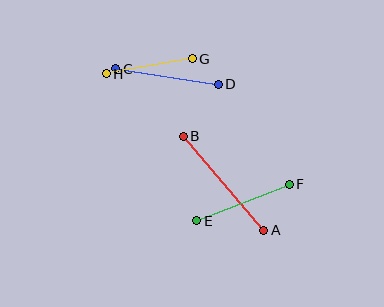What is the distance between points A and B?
The distance is approximately 124 pixels.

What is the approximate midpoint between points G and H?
The midpoint is at approximately (149, 66) pixels.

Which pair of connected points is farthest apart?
Points A and B are farthest apart.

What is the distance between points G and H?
The distance is approximately 87 pixels.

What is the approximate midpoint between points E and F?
The midpoint is at approximately (243, 202) pixels.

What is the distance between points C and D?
The distance is approximately 103 pixels.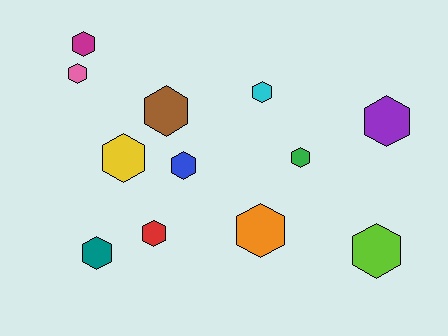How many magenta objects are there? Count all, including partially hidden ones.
There is 1 magenta object.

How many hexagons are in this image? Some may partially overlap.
There are 12 hexagons.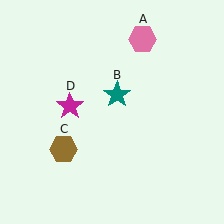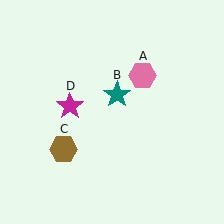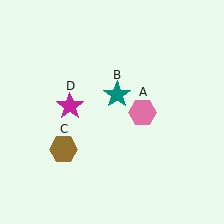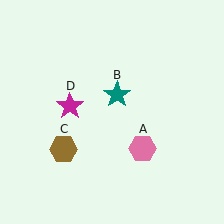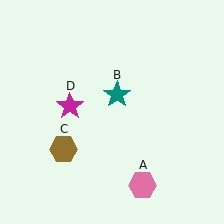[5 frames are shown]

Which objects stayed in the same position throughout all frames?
Teal star (object B) and brown hexagon (object C) and magenta star (object D) remained stationary.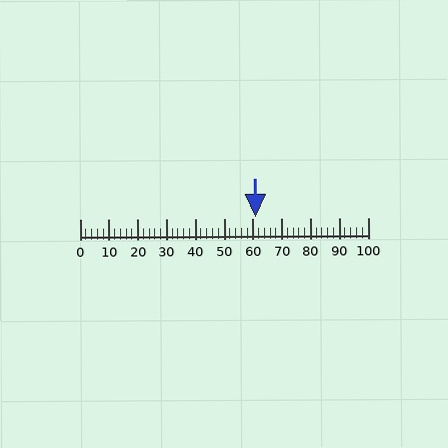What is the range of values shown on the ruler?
The ruler shows values from 0 to 100.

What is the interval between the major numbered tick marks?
The major tick marks are spaced 10 units apart.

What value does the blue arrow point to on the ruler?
The blue arrow points to approximately 61.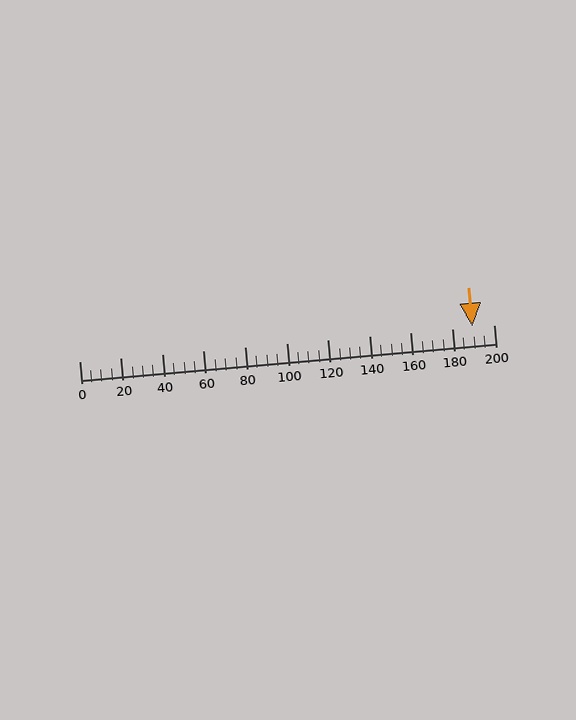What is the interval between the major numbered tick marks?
The major tick marks are spaced 20 units apart.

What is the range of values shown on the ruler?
The ruler shows values from 0 to 200.